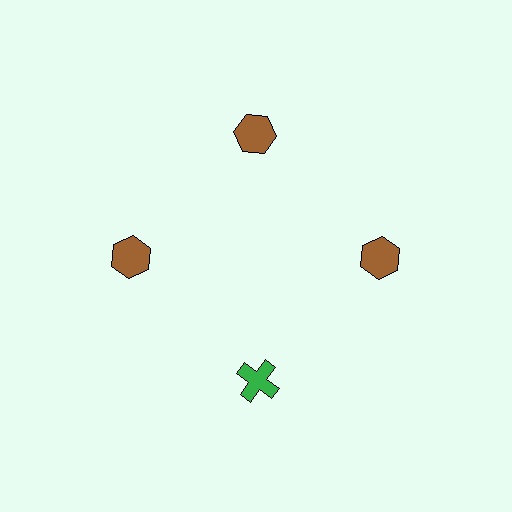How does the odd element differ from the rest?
It differs in both color (green instead of brown) and shape (cross instead of hexagon).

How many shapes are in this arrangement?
There are 4 shapes arranged in a ring pattern.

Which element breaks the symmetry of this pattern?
The green cross at roughly the 6 o'clock position breaks the symmetry. All other shapes are brown hexagons.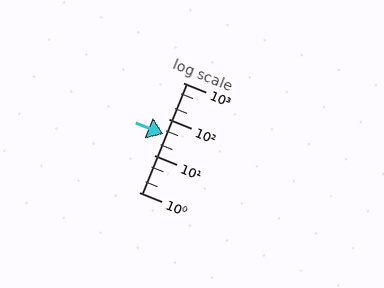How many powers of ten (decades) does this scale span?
The scale spans 3 decades, from 1 to 1000.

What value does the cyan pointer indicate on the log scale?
The pointer indicates approximately 39.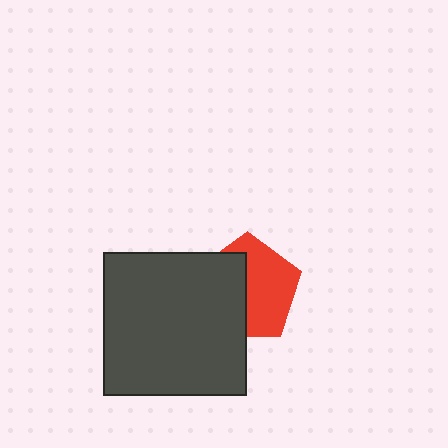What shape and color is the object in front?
The object in front is a dark gray square.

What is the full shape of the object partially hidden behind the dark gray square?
The partially hidden object is a red pentagon.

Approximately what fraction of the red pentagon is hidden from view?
Roughly 47% of the red pentagon is hidden behind the dark gray square.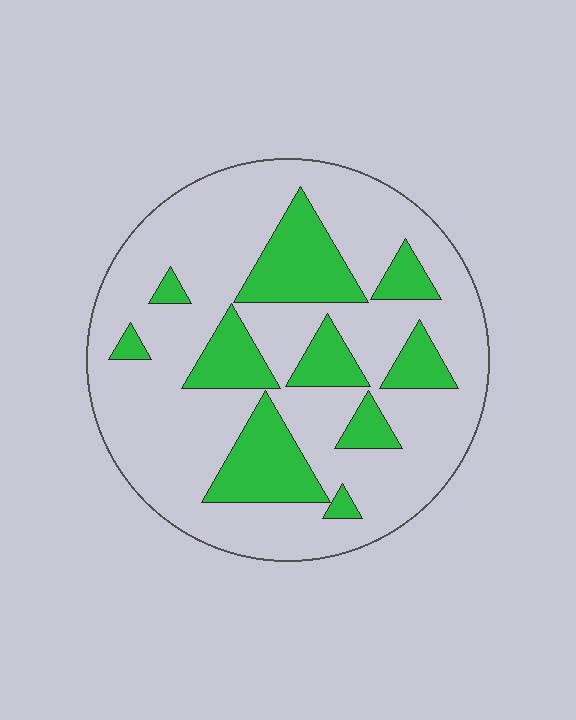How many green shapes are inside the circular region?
10.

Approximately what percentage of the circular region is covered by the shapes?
Approximately 25%.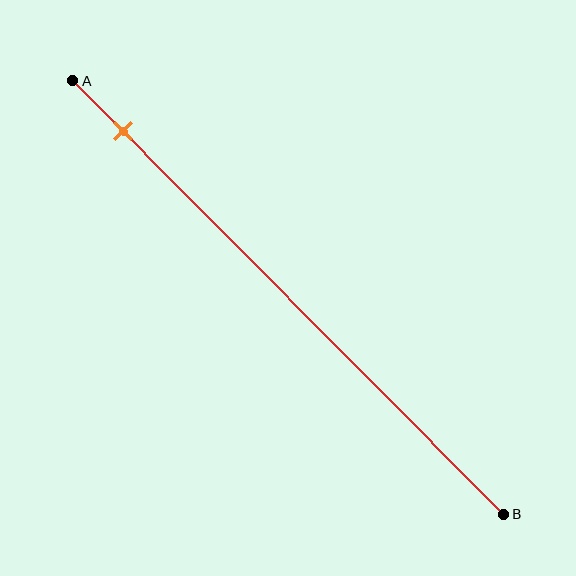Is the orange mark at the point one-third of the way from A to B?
No, the mark is at about 10% from A, not at the 33% one-third point.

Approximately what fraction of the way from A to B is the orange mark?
The orange mark is approximately 10% of the way from A to B.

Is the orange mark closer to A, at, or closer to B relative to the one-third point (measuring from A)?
The orange mark is closer to point A than the one-third point of segment AB.